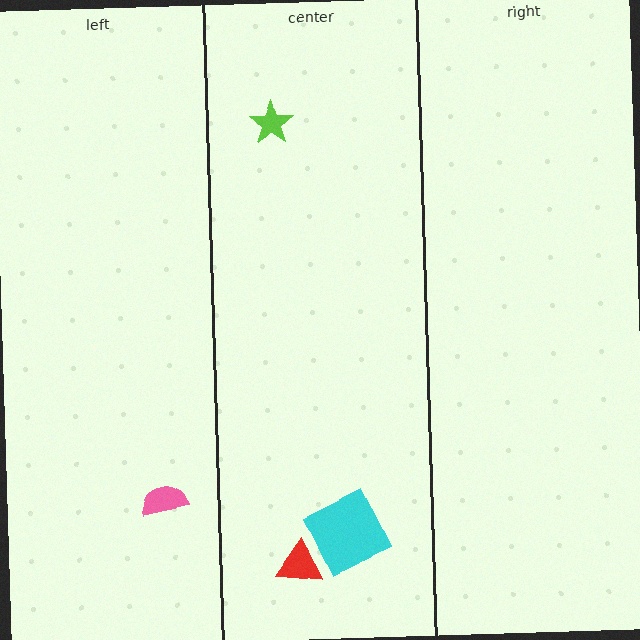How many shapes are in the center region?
3.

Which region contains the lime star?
The center region.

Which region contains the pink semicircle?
The left region.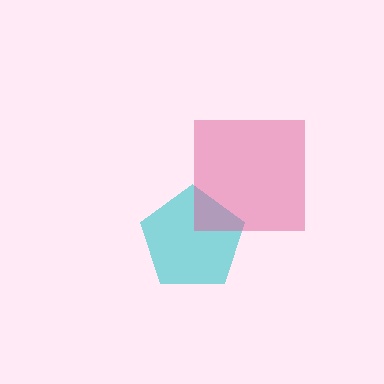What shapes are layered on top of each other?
The layered shapes are: a cyan pentagon, a pink square.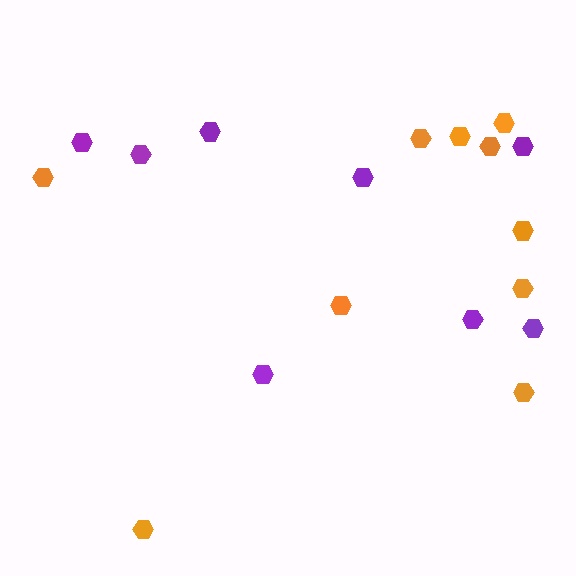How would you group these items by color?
There are 2 groups: one group of orange hexagons (10) and one group of purple hexagons (8).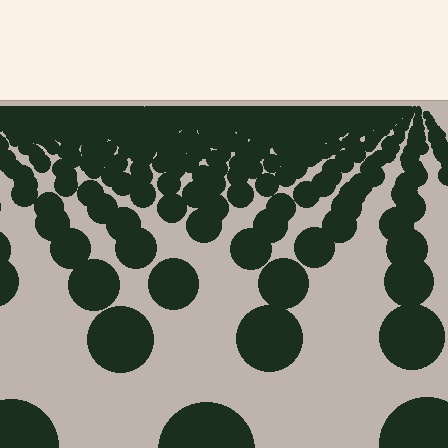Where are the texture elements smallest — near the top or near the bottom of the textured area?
Near the top.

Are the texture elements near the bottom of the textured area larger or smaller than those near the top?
Larger. Near the bottom, elements are closer to the viewer and appear at a bigger on-screen size.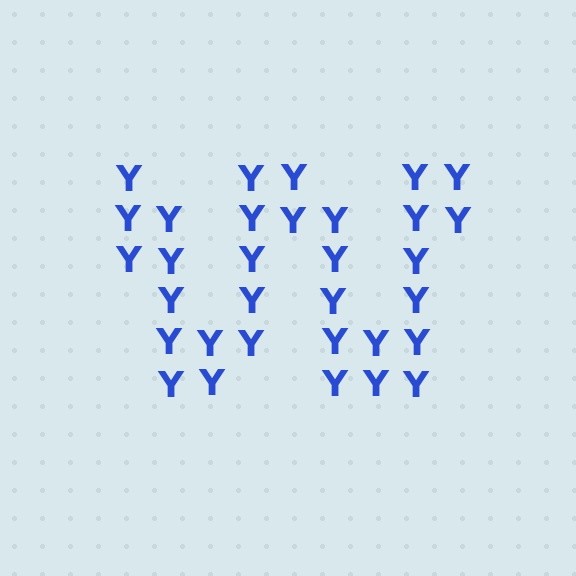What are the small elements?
The small elements are letter Y's.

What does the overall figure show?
The overall figure shows the letter W.